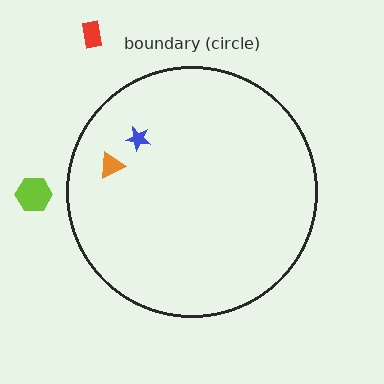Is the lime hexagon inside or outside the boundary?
Outside.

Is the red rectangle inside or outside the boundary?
Outside.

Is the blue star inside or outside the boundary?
Inside.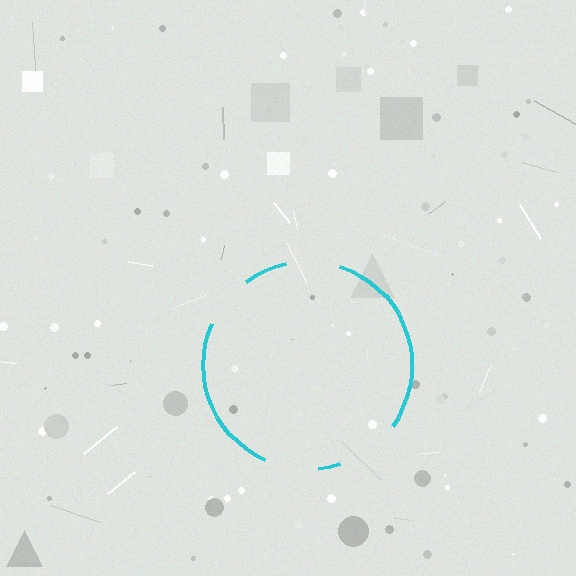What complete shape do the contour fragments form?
The contour fragments form a circle.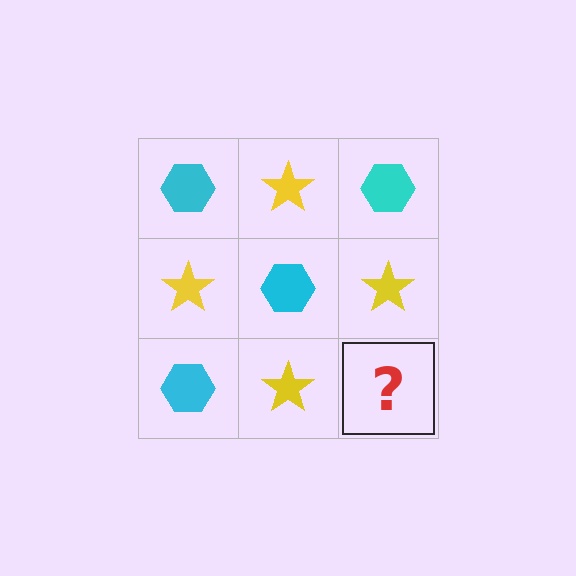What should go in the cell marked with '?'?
The missing cell should contain a cyan hexagon.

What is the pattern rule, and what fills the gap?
The rule is that it alternates cyan hexagon and yellow star in a checkerboard pattern. The gap should be filled with a cyan hexagon.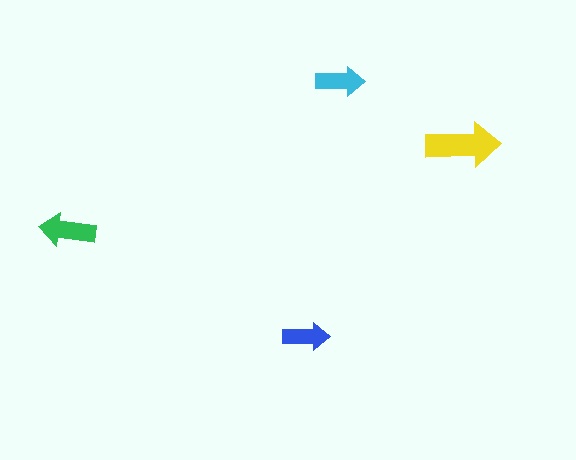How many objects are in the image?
There are 4 objects in the image.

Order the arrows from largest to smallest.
the yellow one, the green one, the cyan one, the blue one.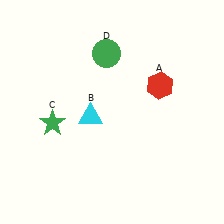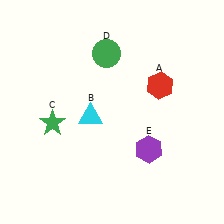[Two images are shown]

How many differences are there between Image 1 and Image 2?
There is 1 difference between the two images.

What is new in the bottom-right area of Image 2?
A purple hexagon (E) was added in the bottom-right area of Image 2.